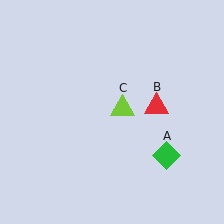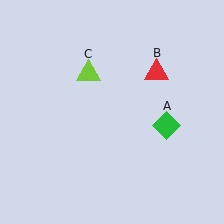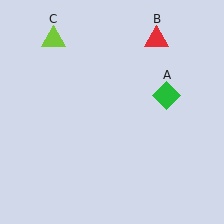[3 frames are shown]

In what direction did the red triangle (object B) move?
The red triangle (object B) moved up.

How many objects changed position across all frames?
3 objects changed position: green diamond (object A), red triangle (object B), lime triangle (object C).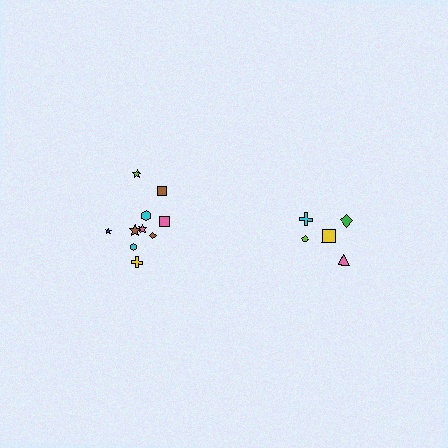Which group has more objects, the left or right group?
The left group.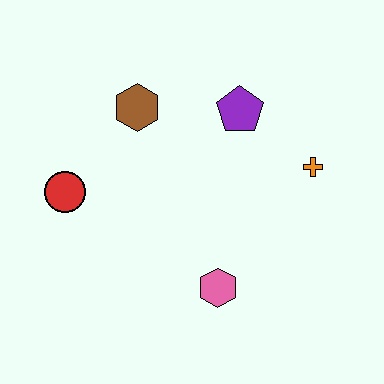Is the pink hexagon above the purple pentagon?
No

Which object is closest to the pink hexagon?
The orange cross is closest to the pink hexagon.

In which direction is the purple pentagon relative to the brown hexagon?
The purple pentagon is to the right of the brown hexagon.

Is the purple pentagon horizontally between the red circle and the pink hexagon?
No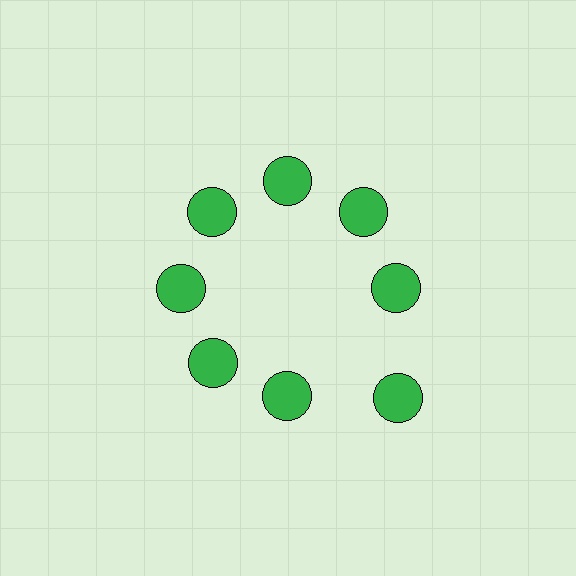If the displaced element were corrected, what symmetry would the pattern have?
It would have 8-fold rotational symmetry — the pattern would map onto itself every 45 degrees.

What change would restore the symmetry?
The symmetry would be restored by moving it inward, back onto the ring so that all 8 circles sit at equal angles and equal distance from the center.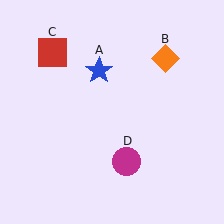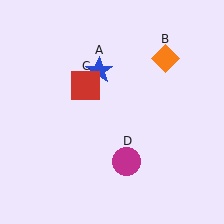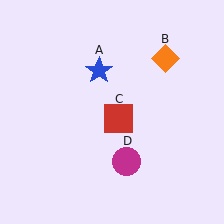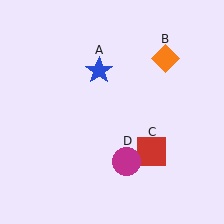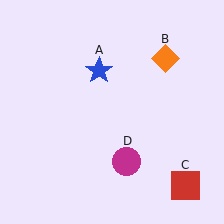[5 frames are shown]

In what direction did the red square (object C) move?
The red square (object C) moved down and to the right.